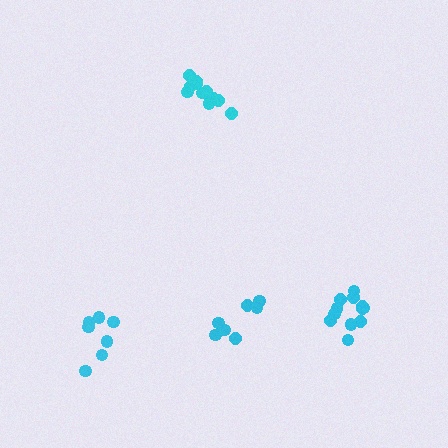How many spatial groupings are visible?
There are 4 spatial groupings.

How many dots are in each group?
Group 1: 12 dots, Group 2: 7 dots, Group 3: 7 dots, Group 4: 13 dots (39 total).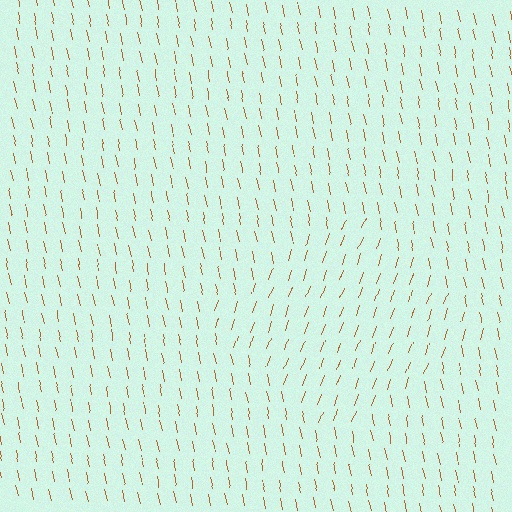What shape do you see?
I see a diamond.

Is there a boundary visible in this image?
Yes, there is a texture boundary formed by a change in line orientation.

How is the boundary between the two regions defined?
The boundary is defined purely by a change in line orientation (approximately 31 degrees difference). All lines are the same color and thickness.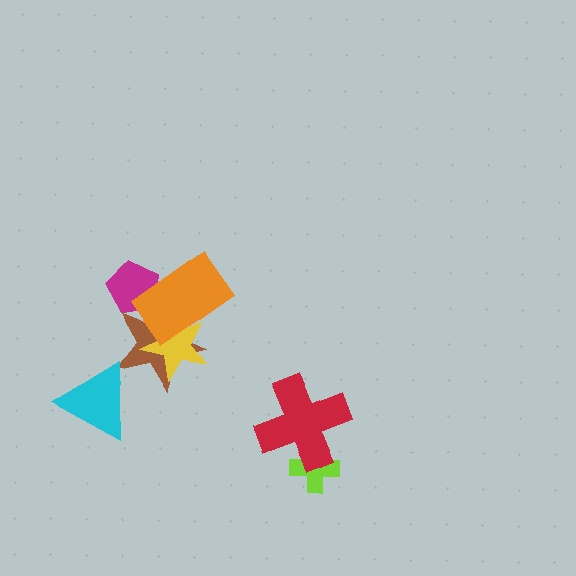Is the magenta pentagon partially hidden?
Yes, it is partially covered by another shape.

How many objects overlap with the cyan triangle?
1 object overlaps with the cyan triangle.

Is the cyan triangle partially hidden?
No, no other shape covers it.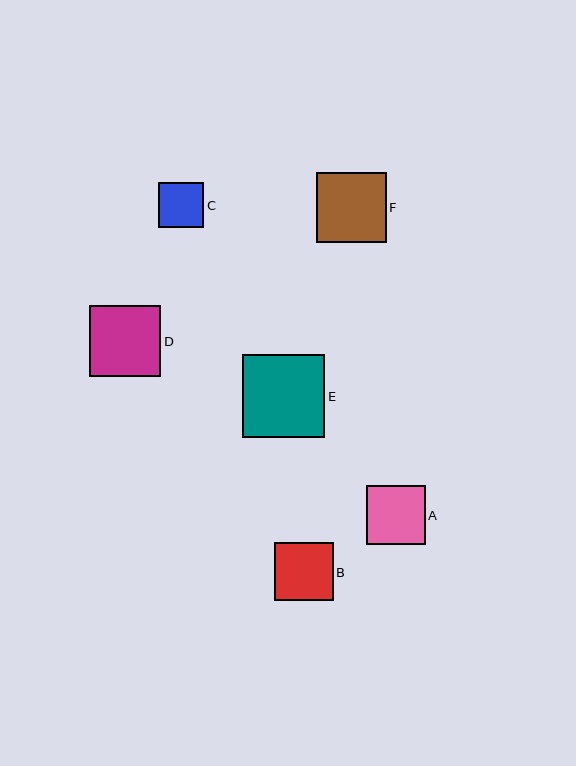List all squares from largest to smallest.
From largest to smallest: E, D, F, B, A, C.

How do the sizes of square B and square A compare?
Square B and square A are approximately the same size.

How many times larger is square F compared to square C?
Square F is approximately 1.5 times the size of square C.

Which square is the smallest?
Square C is the smallest with a size of approximately 45 pixels.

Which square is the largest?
Square E is the largest with a size of approximately 83 pixels.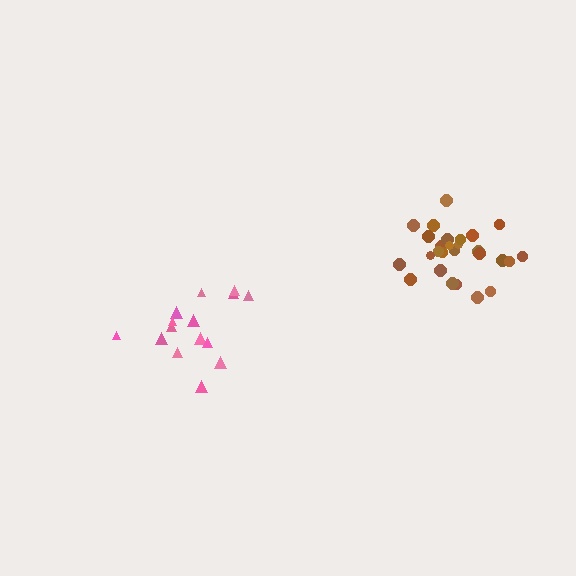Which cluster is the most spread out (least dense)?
Pink.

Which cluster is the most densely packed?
Brown.